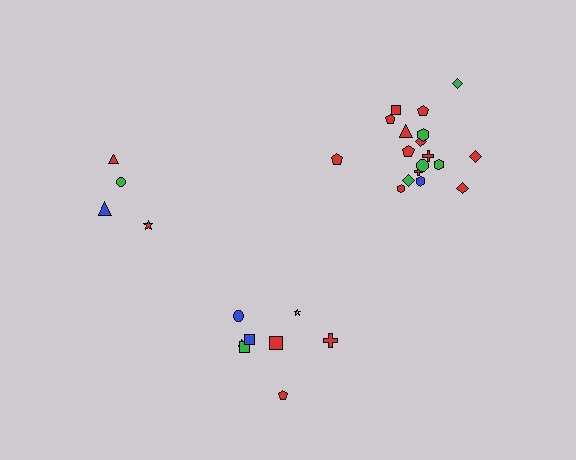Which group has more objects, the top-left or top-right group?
The top-right group.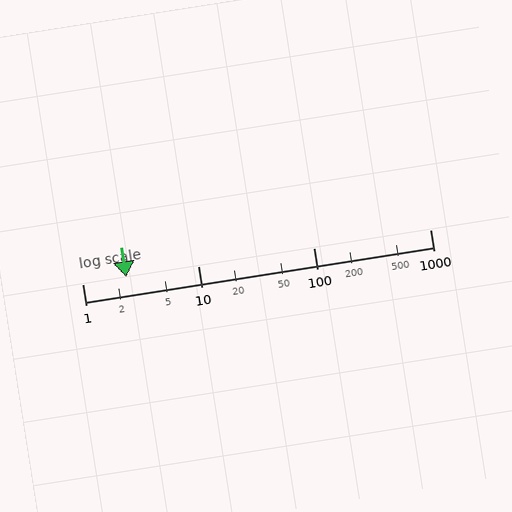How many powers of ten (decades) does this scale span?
The scale spans 3 decades, from 1 to 1000.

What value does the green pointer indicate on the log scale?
The pointer indicates approximately 2.4.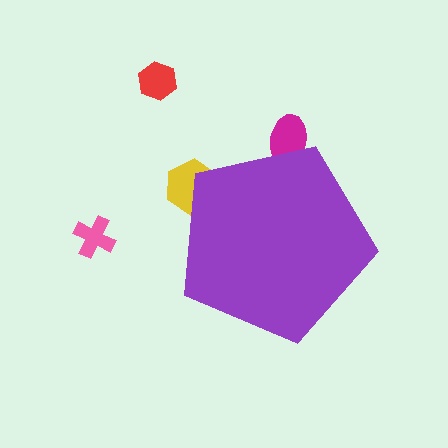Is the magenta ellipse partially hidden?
Yes, the magenta ellipse is partially hidden behind the purple pentagon.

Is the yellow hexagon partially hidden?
Yes, the yellow hexagon is partially hidden behind the purple pentagon.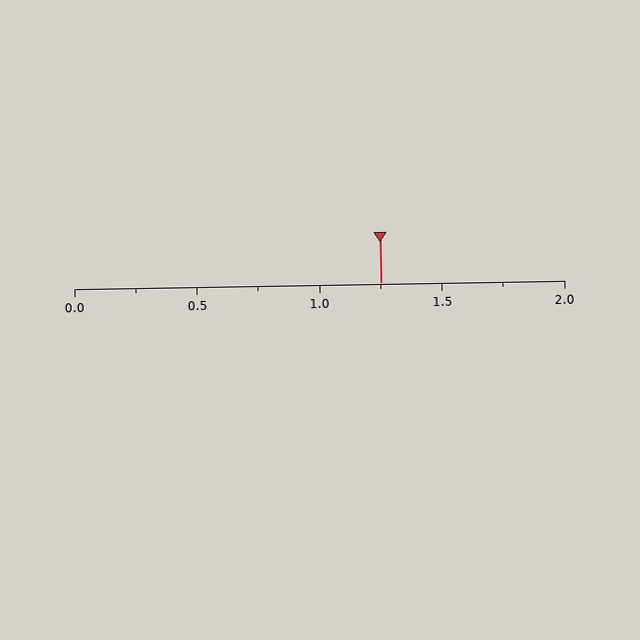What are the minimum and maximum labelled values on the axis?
The axis runs from 0.0 to 2.0.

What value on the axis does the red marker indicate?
The marker indicates approximately 1.25.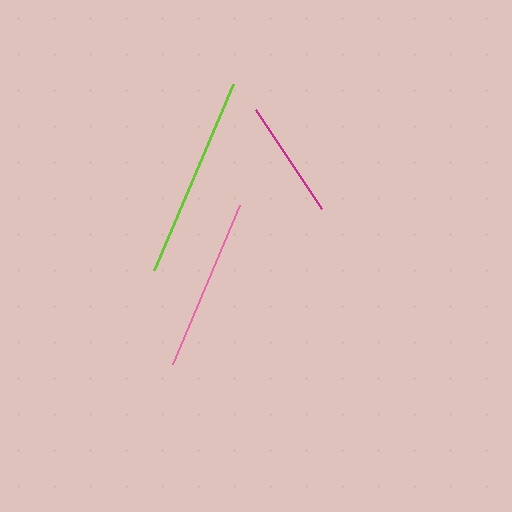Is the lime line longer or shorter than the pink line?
The lime line is longer than the pink line.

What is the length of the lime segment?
The lime segment is approximately 202 pixels long.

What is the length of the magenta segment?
The magenta segment is approximately 119 pixels long.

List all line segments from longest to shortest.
From longest to shortest: lime, pink, magenta.